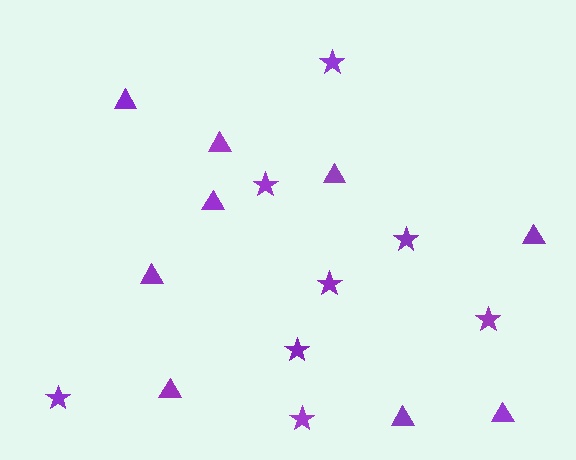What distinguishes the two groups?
There are 2 groups: one group of stars (8) and one group of triangles (9).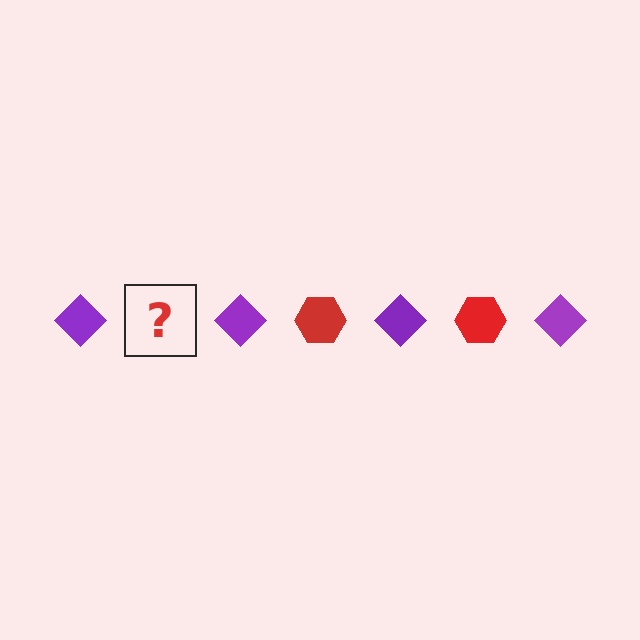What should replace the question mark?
The question mark should be replaced with a red hexagon.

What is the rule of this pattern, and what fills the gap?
The rule is that the pattern alternates between purple diamond and red hexagon. The gap should be filled with a red hexagon.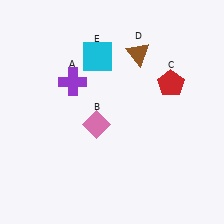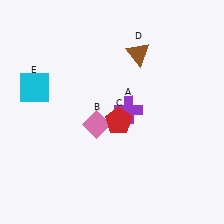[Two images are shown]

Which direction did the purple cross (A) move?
The purple cross (A) moved right.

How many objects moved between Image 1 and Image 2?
3 objects moved between the two images.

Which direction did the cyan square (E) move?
The cyan square (E) moved left.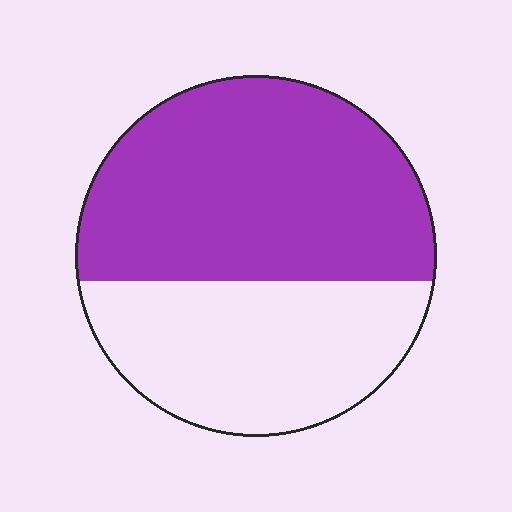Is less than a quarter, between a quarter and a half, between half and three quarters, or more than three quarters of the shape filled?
Between half and three quarters.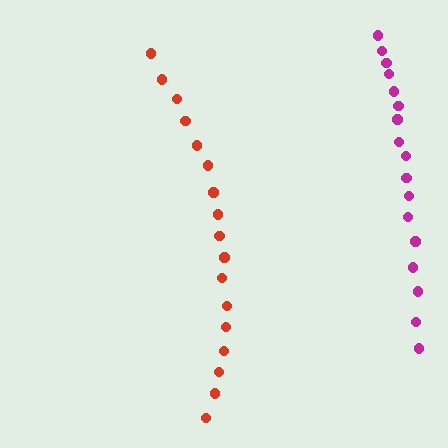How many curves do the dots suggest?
There are 2 distinct paths.